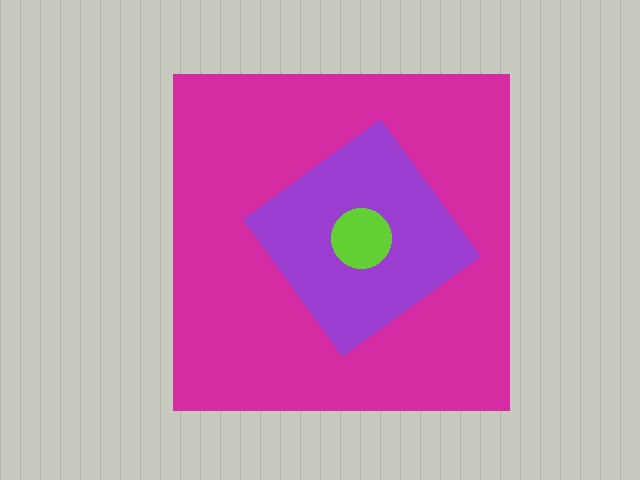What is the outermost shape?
The magenta square.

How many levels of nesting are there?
3.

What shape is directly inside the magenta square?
The purple diamond.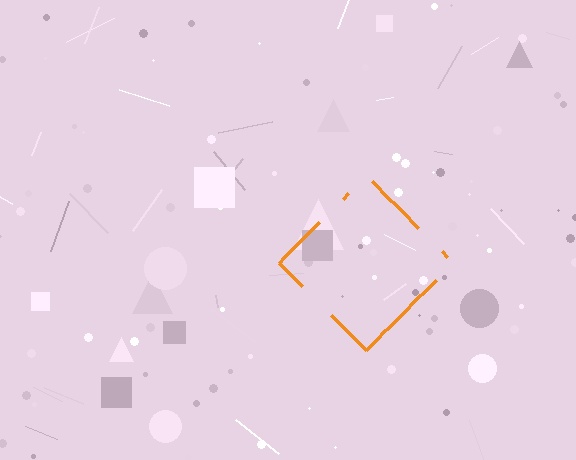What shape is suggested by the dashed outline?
The dashed outline suggests a diamond.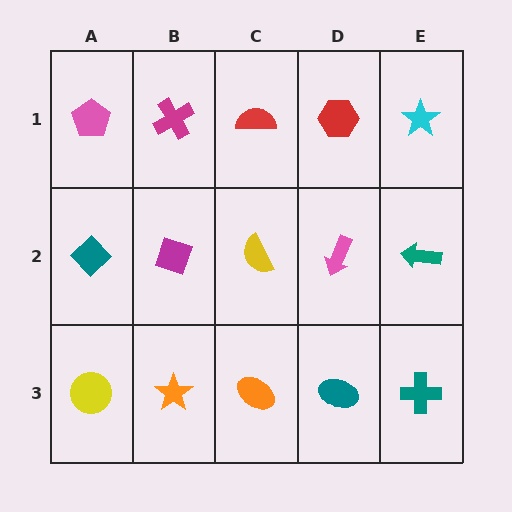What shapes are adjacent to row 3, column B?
A magenta diamond (row 2, column B), a yellow circle (row 3, column A), an orange ellipse (row 3, column C).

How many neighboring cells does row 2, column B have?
4.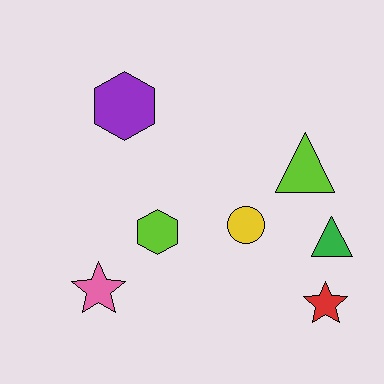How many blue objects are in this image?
There are no blue objects.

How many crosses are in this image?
There are no crosses.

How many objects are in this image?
There are 7 objects.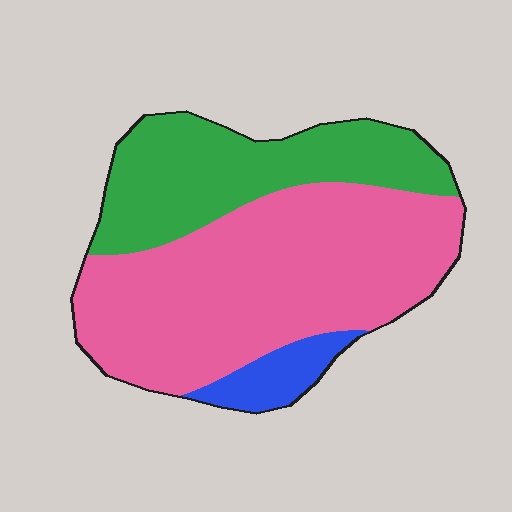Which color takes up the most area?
Pink, at roughly 60%.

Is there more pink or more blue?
Pink.